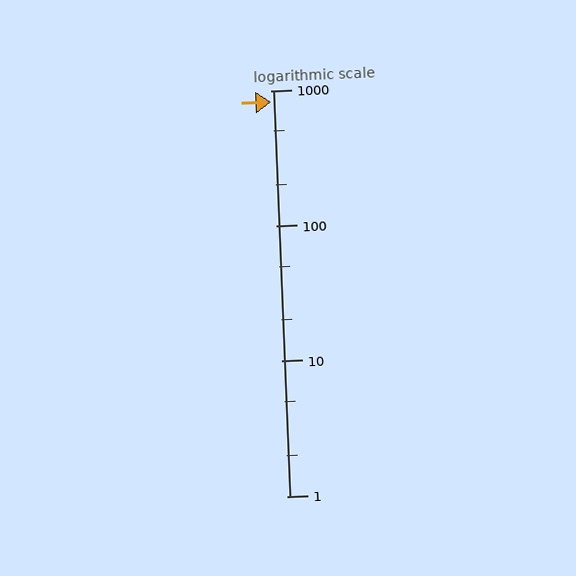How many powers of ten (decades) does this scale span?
The scale spans 3 decades, from 1 to 1000.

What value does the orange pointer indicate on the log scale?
The pointer indicates approximately 820.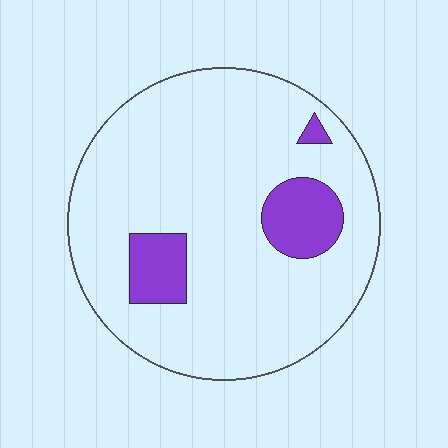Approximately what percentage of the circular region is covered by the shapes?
Approximately 15%.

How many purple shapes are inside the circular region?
3.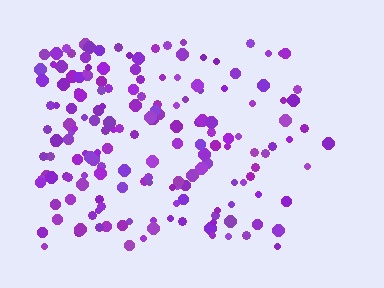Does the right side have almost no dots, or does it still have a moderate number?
Still a moderate number, just noticeably fewer than the left.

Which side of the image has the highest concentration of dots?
The left.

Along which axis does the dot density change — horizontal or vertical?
Horizontal.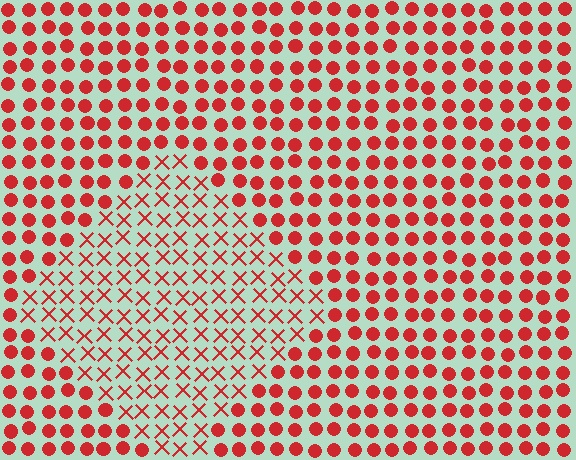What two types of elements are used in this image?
The image uses X marks inside the diamond region and circles outside it.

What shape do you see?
I see a diamond.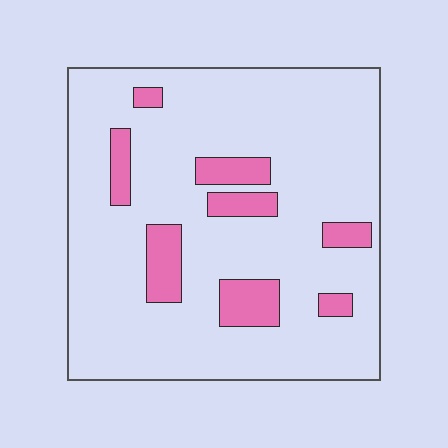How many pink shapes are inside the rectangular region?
8.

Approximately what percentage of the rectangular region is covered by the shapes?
Approximately 15%.